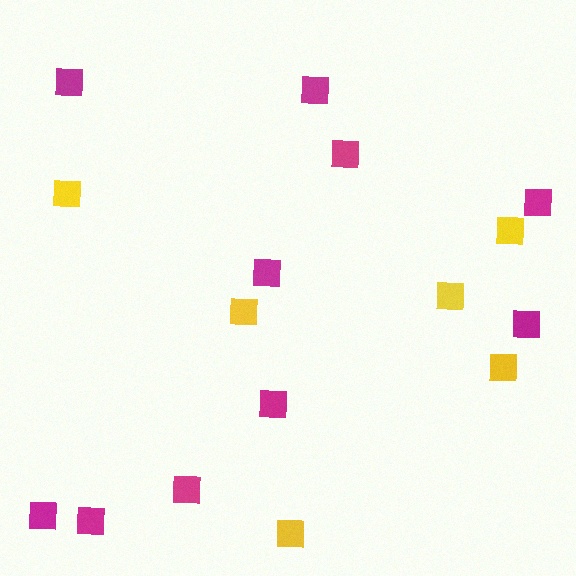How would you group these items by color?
There are 2 groups: one group of yellow squares (6) and one group of magenta squares (10).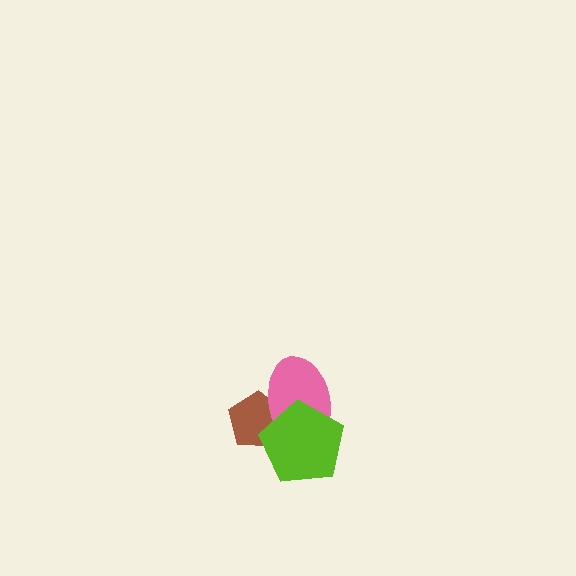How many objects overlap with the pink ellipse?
2 objects overlap with the pink ellipse.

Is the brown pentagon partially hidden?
Yes, it is partially covered by another shape.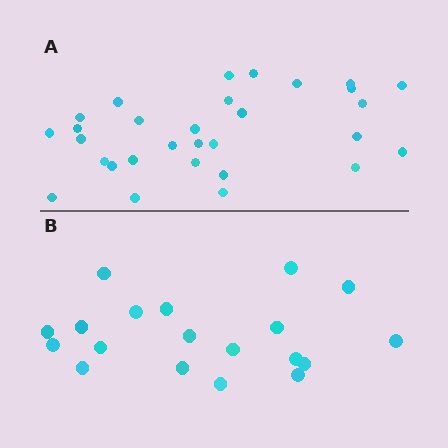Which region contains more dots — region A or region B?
Region A (the top region) has more dots.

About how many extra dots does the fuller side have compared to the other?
Region A has roughly 12 or so more dots than region B.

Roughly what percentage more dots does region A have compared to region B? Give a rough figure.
About 60% more.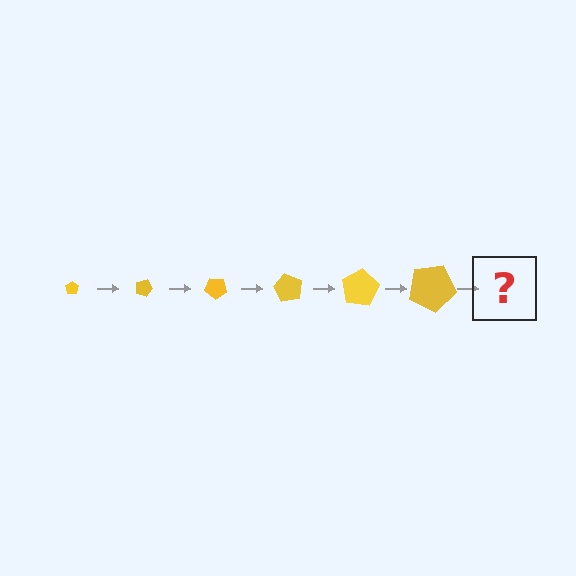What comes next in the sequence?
The next element should be a pentagon, larger than the previous one and rotated 120 degrees from the start.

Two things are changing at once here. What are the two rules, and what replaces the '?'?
The two rules are that the pentagon grows larger each step and it rotates 20 degrees each step. The '?' should be a pentagon, larger than the previous one and rotated 120 degrees from the start.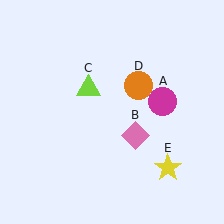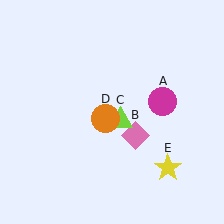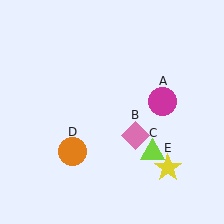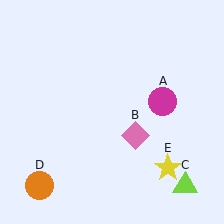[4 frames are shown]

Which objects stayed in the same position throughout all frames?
Magenta circle (object A) and pink diamond (object B) and yellow star (object E) remained stationary.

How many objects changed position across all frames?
2 objects changed position: lime triangle (object C), orange circle (object D).